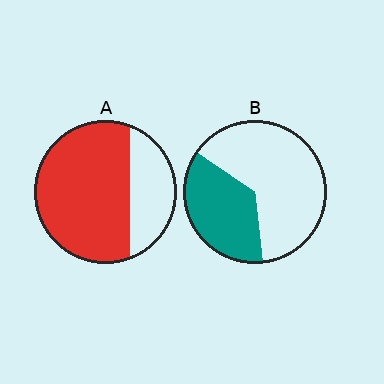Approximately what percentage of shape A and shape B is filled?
A is approximately 70% and B is approximately 35%.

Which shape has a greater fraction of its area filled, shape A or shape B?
Shape A.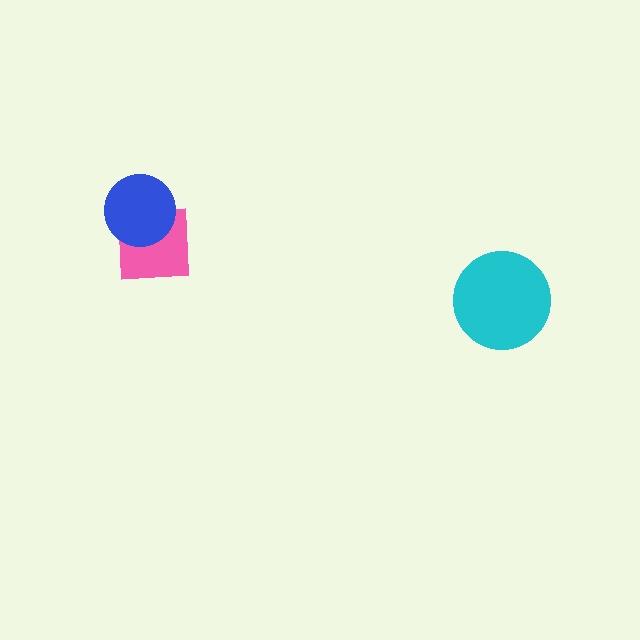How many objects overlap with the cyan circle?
0 objects overlap with the cyan circle.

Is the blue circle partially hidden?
No, no other shape covers it.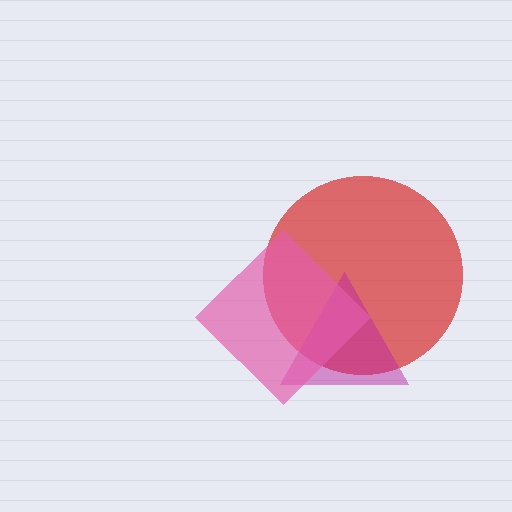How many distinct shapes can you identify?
There are 3 distinct shapes: a red circle, a magenta triangle, a pink diamond.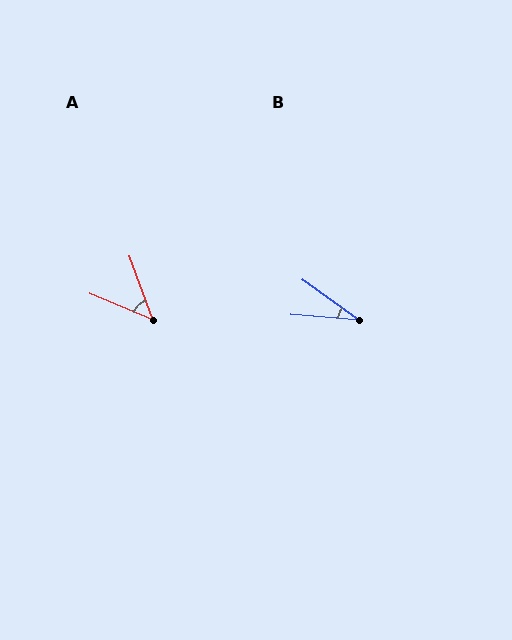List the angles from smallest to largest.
B (31°), A (47°).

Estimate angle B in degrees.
Approximately 31 degrees.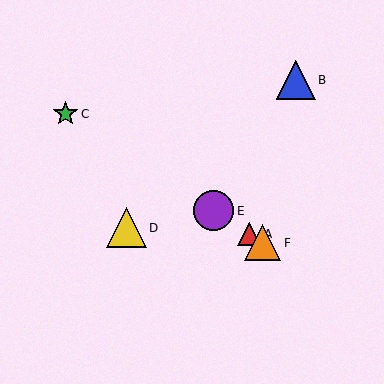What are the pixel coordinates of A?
Object A is at (249, 234).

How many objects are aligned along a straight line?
4 objects (A, C, E, F) are aligned along a straight line.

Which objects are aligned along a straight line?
Objects A, C, E, F are aligned along a straight line.